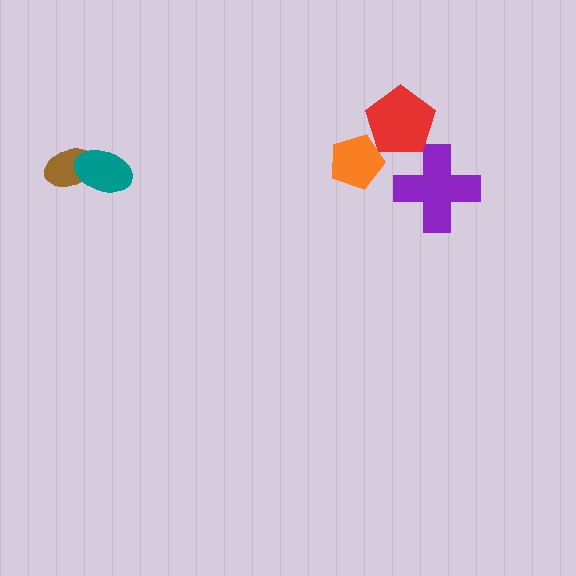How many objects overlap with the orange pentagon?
0 objects overlap with the orange pentagon.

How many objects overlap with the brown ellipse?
1 object overlaps with the brown ellipse.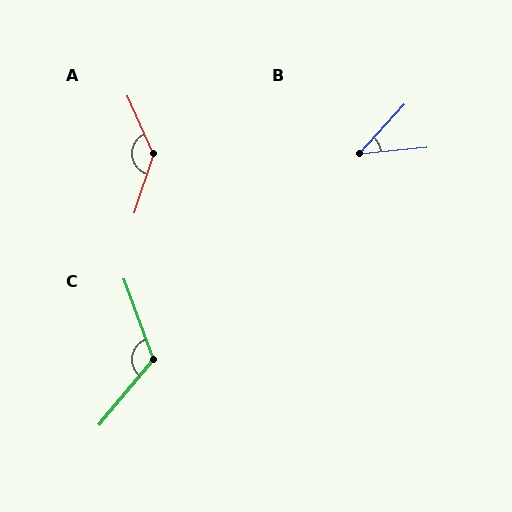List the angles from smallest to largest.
B (42°), C (120°), A (138°).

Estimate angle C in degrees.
Approximately 120 degrees.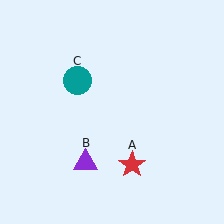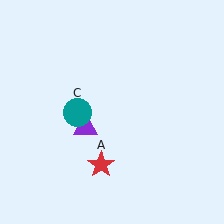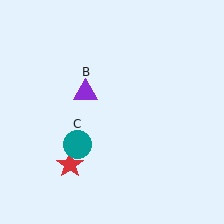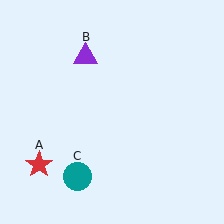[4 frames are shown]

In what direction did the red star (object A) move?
The red star (object A) moved left.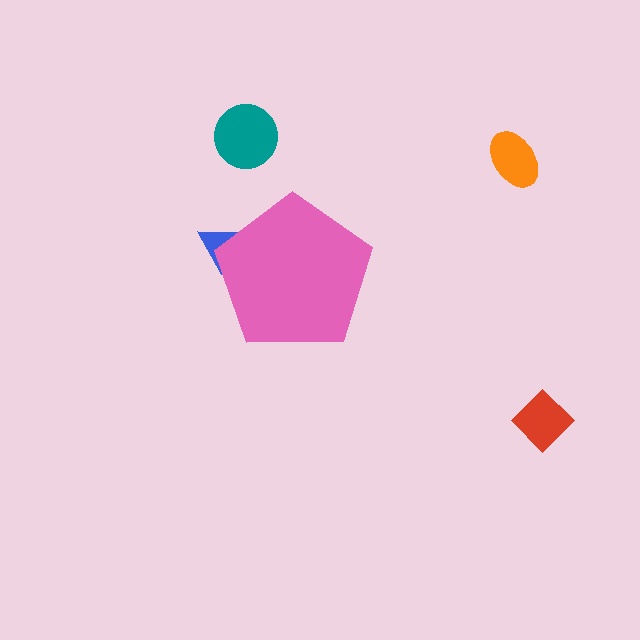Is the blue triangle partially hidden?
Yes, the blue triangle is partially hidden behind the pink pentagon.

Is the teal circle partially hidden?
No, the teal circle is fully visible.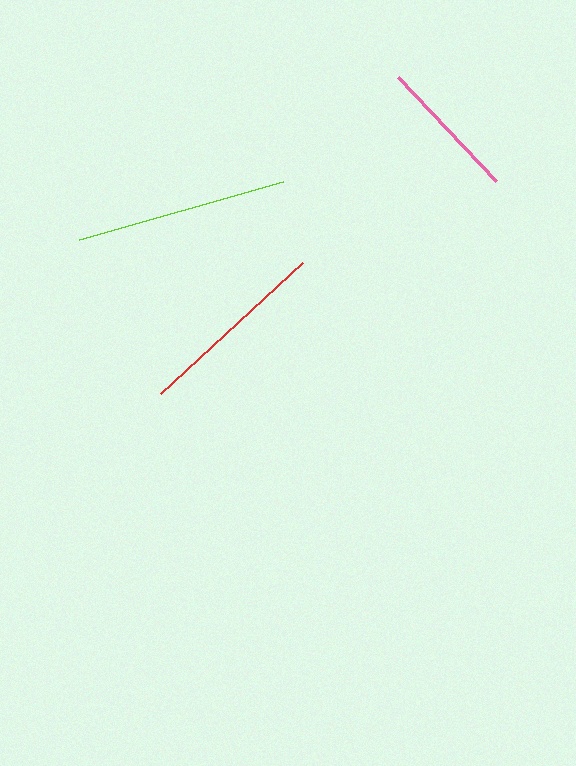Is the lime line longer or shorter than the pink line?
The lime line is longer than the pink line.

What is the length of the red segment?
The red segment is approximately 193 pixels long.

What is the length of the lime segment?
The lime segment is approximately 212 pixels long.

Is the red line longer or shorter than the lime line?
The lime line is longer than the red line.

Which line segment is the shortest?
The pink line is the shortest at approximately 142 pixels.